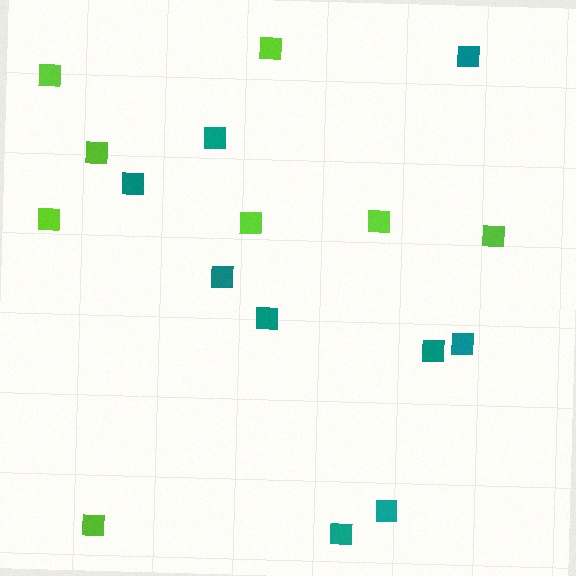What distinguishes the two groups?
There are 2 groups: one group of teal squares (9) and one group of lime squares (8).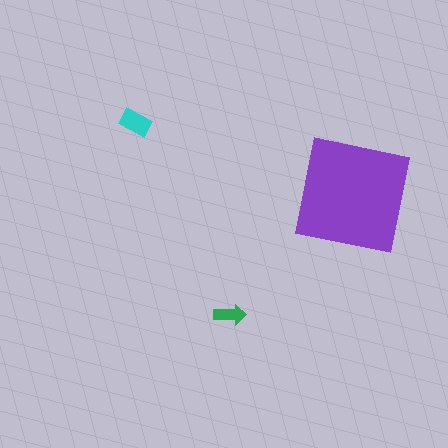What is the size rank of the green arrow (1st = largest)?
3rd.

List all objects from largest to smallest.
The purple square, the cyan rectangle, the green arrow.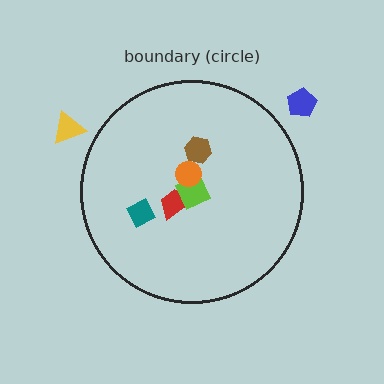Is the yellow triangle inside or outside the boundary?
Outside.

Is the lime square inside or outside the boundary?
Inside.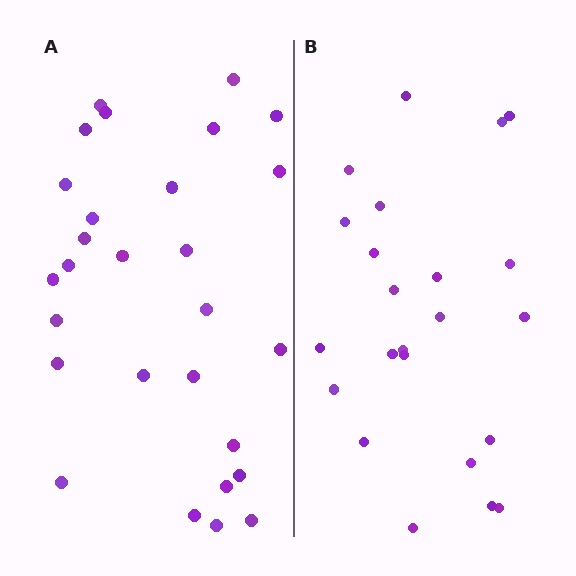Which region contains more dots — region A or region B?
Region A (the left region) has more dots.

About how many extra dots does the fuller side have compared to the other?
Region A has about 5 more dots than region B.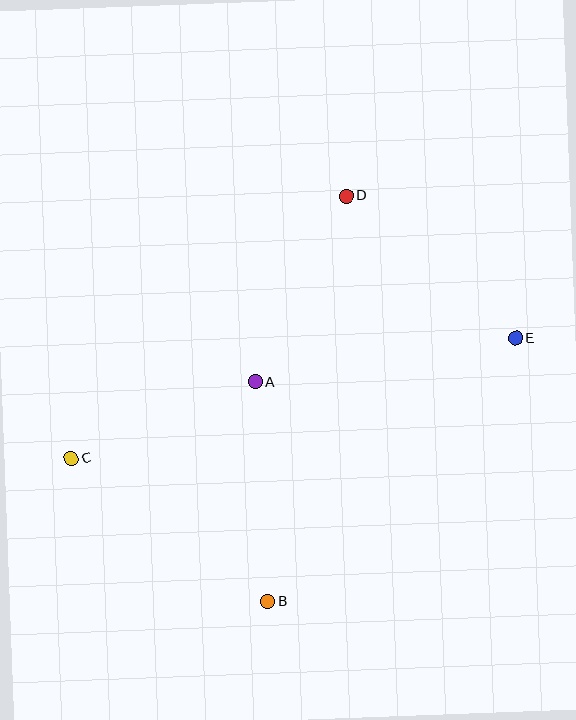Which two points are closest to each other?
Points A and C are closest to each other.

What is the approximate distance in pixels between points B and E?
The distance between B and E is approximately 362 pixels.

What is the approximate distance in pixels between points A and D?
The distance between A and D is approximately 207 pixels.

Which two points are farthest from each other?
Points C and E are farthest from each other.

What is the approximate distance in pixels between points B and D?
The distance between B and D is approximately 413 pixels.